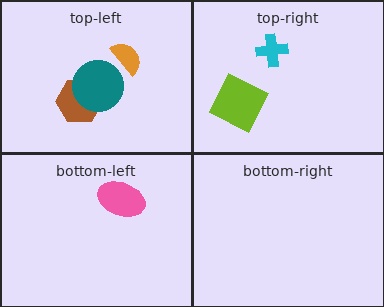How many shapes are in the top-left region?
3.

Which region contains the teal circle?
The top-left region.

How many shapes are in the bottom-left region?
1.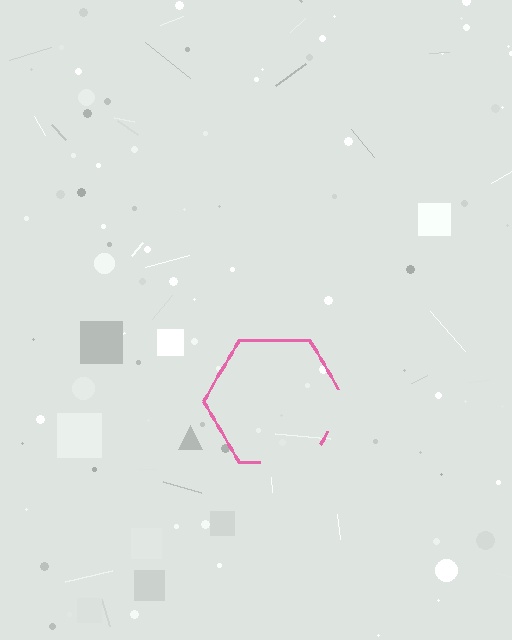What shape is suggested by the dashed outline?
The dashed outline suggests a hexagon.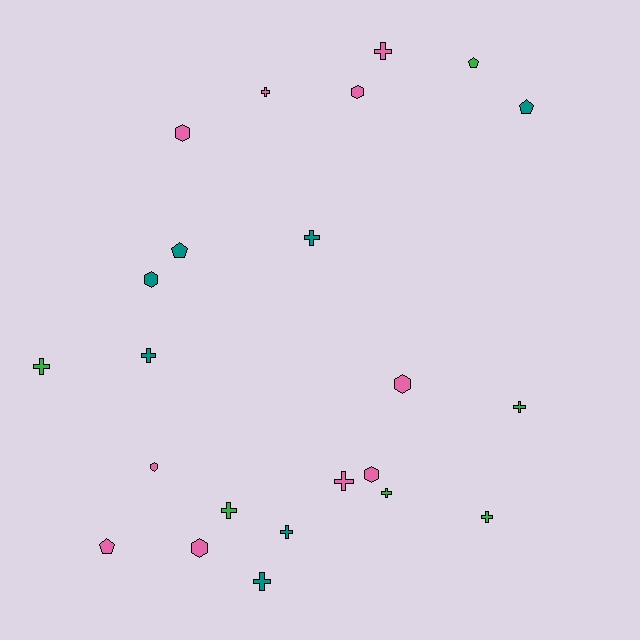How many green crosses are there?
There are 5 green crosses.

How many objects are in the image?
There are 23 objects.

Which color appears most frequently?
Pink, with 10 objects.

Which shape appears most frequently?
Cross, with 12 objects.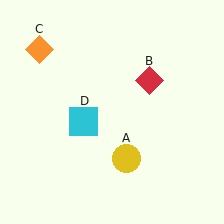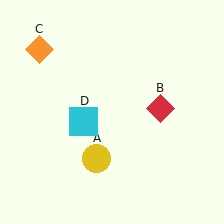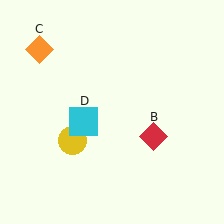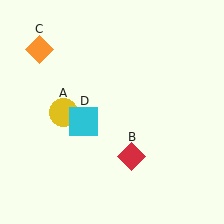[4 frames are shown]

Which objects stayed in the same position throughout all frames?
Orange diamond (object C) and cyan square (object D) remained stationary.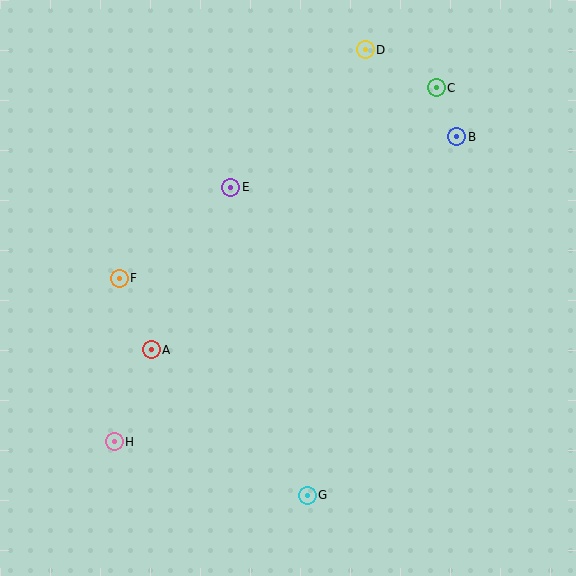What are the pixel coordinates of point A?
Point A is at (151, 350).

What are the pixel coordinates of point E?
Point E is at (231, 187).